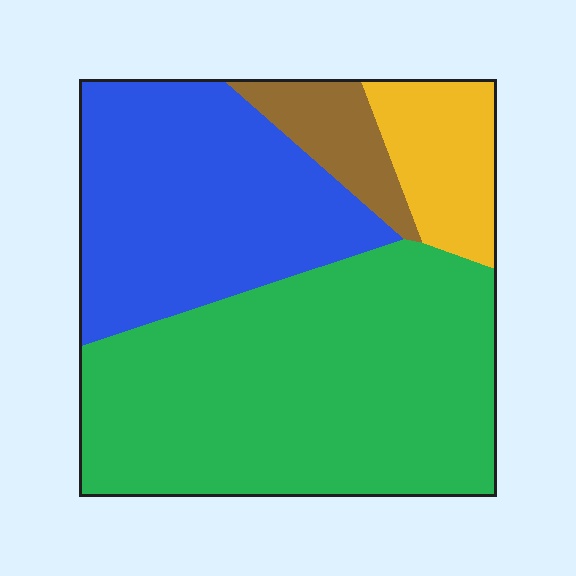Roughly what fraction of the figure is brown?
Brown covers around 5% of the figure.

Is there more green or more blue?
Green.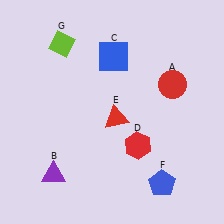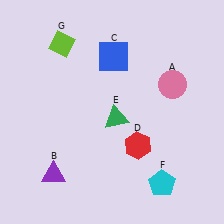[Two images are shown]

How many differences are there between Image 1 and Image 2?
There are 3 differences between the two images.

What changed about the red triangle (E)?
In Image 1, E is red. In Image 2, it changed to green.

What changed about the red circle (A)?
In Image 1, A is red. In Image 2, it changed to pink.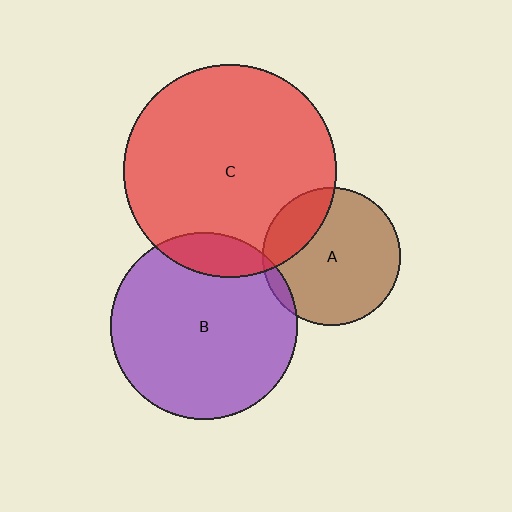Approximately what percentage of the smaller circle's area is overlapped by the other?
Approximately 20%.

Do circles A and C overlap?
Yes.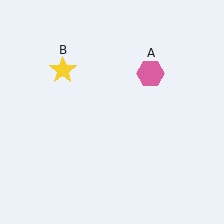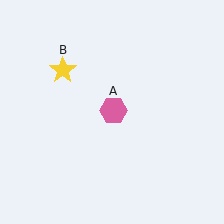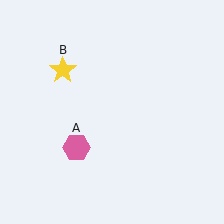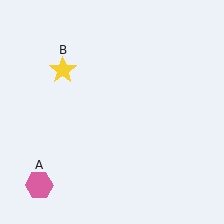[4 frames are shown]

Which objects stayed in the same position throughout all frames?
Yellow star (object B) remained stationary.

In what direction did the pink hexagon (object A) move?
The pink hexagon (object A) moved down and to the left.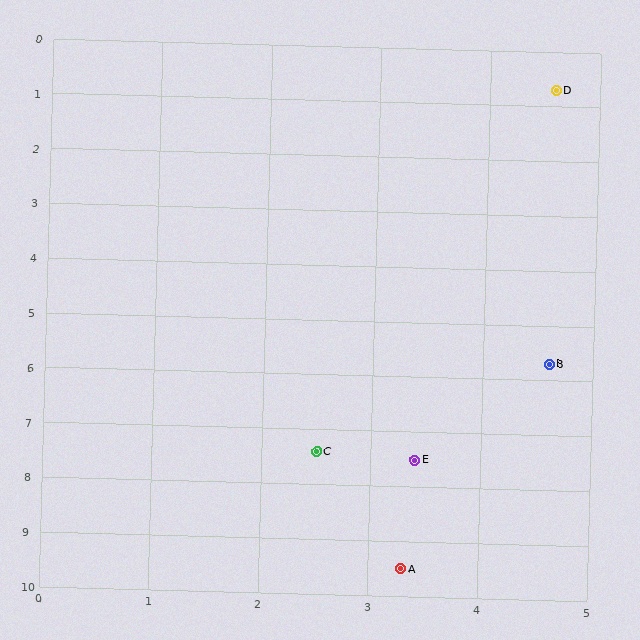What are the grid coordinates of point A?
Point A is at approximately (3.3, 9.5).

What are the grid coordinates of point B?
Point B is at approximately (4.6, 5.7).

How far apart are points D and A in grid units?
Points D and A are about 8.9 grid units apart.